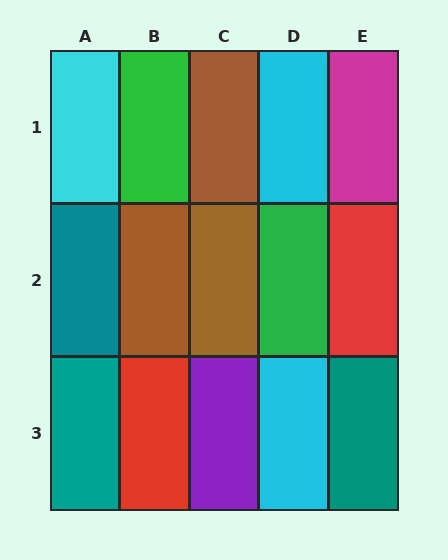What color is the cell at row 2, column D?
Green.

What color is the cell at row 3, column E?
Teal.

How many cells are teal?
3 cells are teal.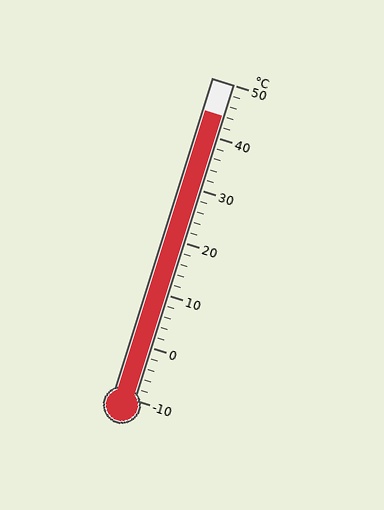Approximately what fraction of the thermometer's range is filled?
The thermometer is filled to approximately 90% of its range.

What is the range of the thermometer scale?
The thermometer scale ranges from -10°C to 50°C.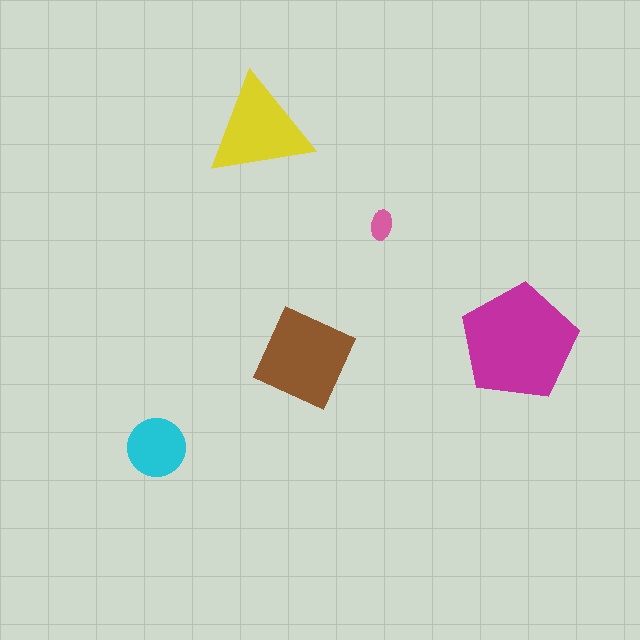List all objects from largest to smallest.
The magenta pentagon, the brown diamond, the yellow triangle, the cyan circle, the pink ellipse.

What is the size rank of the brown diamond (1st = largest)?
2nd.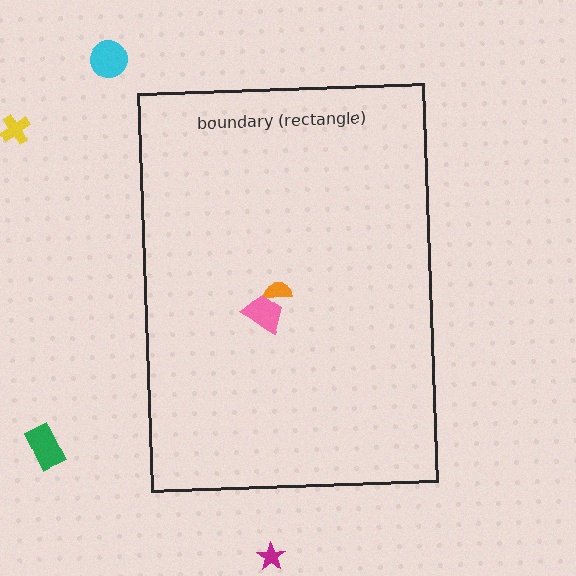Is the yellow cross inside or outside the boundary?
Outside.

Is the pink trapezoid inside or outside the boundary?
Inside.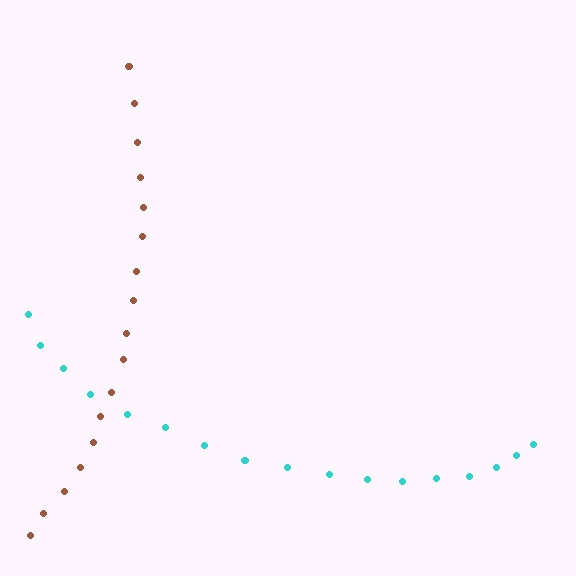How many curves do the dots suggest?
There are 2 distinct paths.